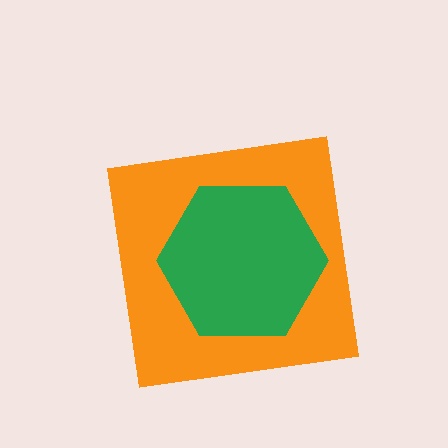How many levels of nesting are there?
2.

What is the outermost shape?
The orange square.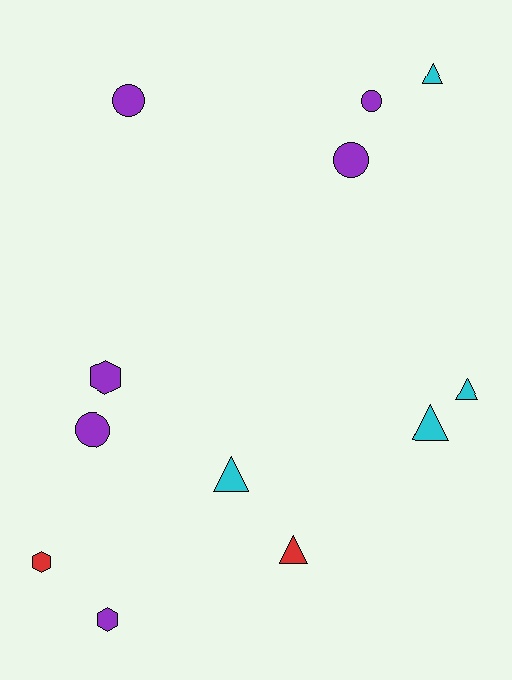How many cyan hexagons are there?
There are no cyan hexagons.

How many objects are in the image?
There are 12 objects.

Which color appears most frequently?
Purple, with 6 objects.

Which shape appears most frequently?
Triangle, with 5 objects.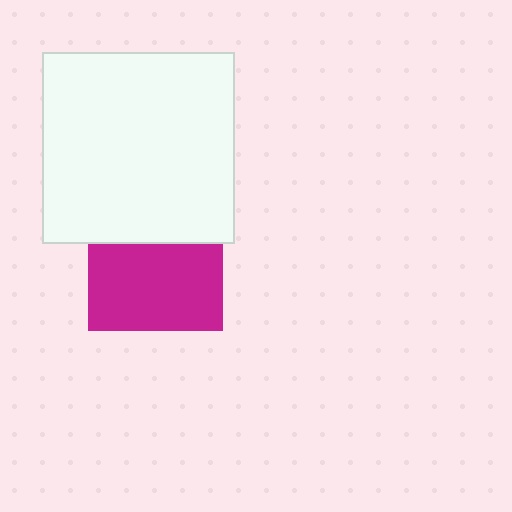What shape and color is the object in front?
The object in front is a white square.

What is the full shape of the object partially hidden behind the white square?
The partially hidden object is a magenta square.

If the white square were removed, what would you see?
You would see the complete magenta square.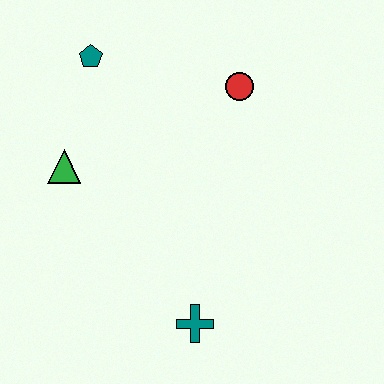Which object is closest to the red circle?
The teal pentagon is closest to the red circle.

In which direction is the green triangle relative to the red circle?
The green triangle is to the left of the red circle.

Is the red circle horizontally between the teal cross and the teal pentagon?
No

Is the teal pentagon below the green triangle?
No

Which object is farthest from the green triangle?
The teal cross is farthest from the green triangle.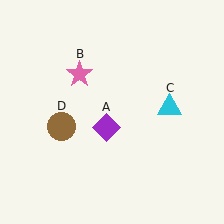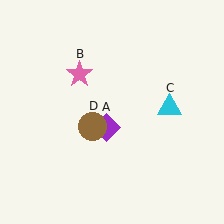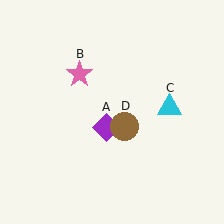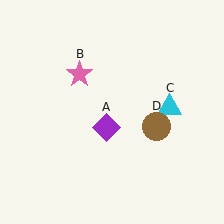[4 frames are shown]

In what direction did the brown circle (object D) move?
The brown circle (object D) moved right.